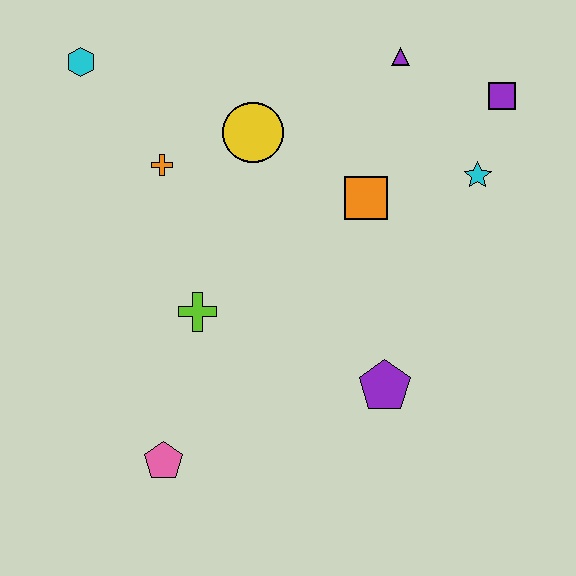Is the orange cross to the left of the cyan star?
Yes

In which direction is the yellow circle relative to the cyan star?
The yellow circle is to the left of the cyan star.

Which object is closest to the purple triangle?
The purple square is closest to the purple triangle.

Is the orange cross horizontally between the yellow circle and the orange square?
No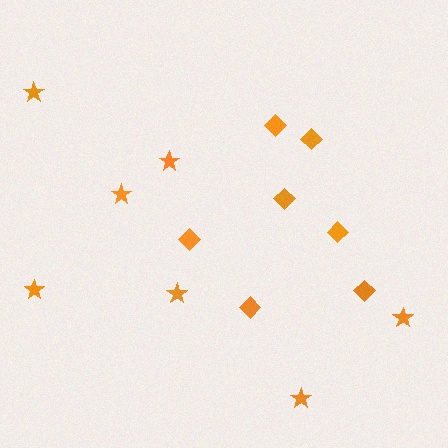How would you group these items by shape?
There are 2 groups: one group of stars (7) and one group of diamonds (7).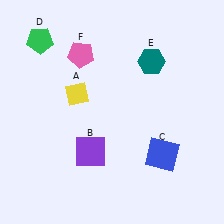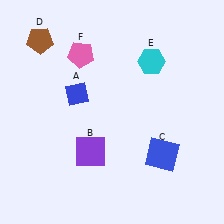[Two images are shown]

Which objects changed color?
A changed from yellow to blue. D changed from green to brown. E changed from teal to cyan.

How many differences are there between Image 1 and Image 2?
There are 3 differences between the two images.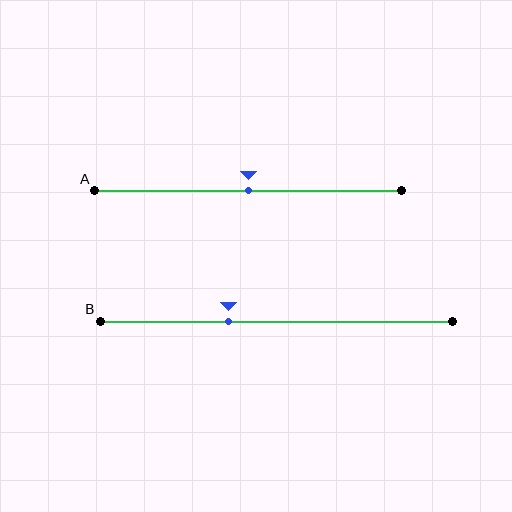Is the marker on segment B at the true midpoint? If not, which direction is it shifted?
No, the marker on segment B is shifted to the left by about 14% of the segment length.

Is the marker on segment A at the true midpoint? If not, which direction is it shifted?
Yes, the marker on segment A is at the true midpoint.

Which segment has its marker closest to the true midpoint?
Segment A has its marker closest to the true midpoint.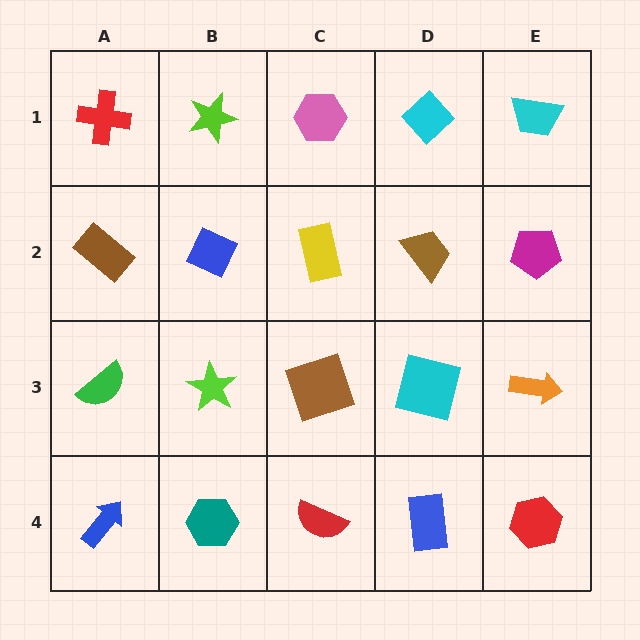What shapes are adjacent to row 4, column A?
A green semicircle (row 3, column A), a teal hexagon (row 4, column B).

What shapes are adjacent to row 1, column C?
A yellow rectangle (row 2, column C), a lime star (row 1, column B), a cyan diamond (row 1, column D).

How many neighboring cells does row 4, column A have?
2.